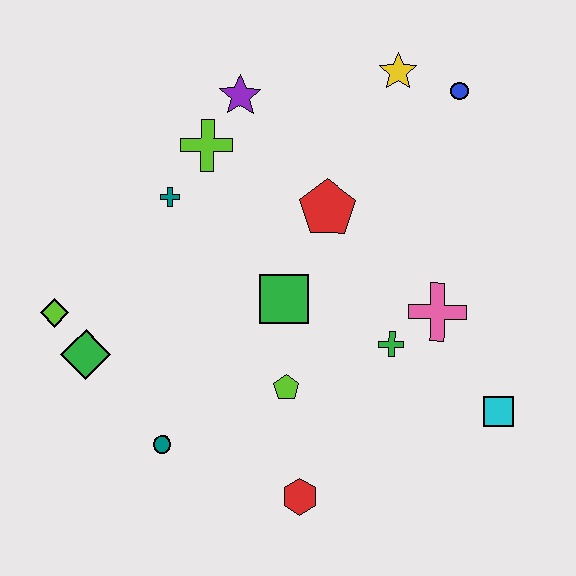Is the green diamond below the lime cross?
Yes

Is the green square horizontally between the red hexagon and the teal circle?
Yes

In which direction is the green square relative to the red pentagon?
The green square is below the red pentagon.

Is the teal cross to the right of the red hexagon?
No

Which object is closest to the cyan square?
The pink cross is closest to the cyan square.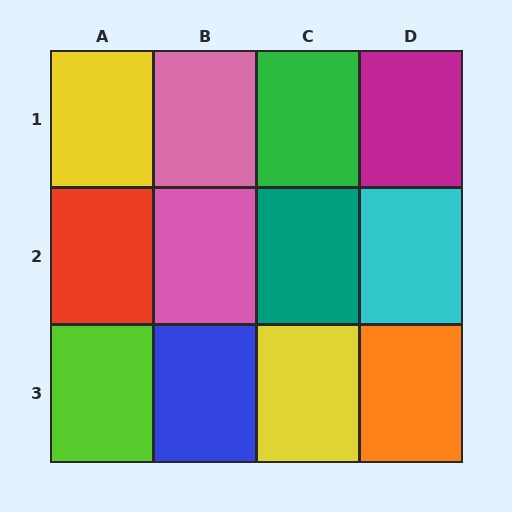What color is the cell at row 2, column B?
Pink.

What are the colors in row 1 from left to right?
Yellow, pink, green, magenta.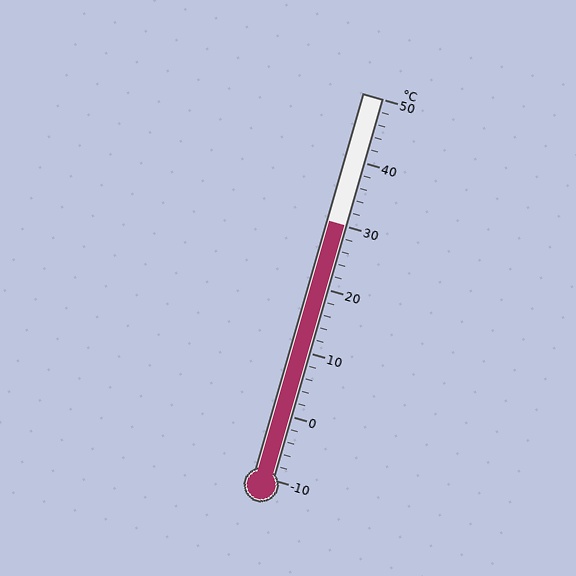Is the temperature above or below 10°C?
The temperature is above 10°C.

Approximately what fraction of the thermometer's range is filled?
The thermometer is filled to approximately 65% of its range.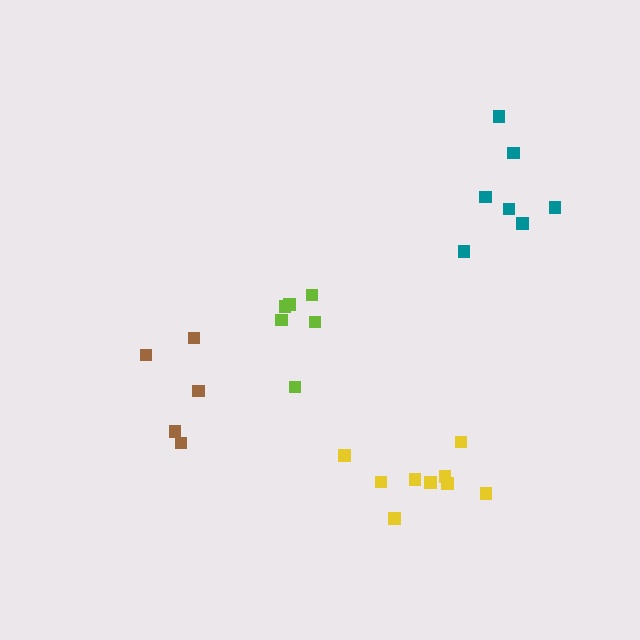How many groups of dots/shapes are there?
There are 4 groups.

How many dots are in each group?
Group 1: 9 dots, Group 2: 5 dots, Group 3: 7 dots, Group 4: 6 dots (27 total).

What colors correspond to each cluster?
The clusters are colored: yellow, brown, teal, lime.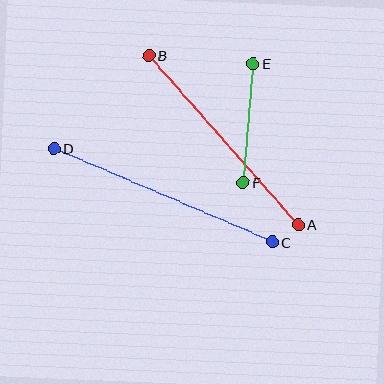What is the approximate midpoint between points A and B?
The midpoint is at approximately (223, 140) pixels.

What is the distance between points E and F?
The distance is approximately 119 pixels.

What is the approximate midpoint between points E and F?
The midpoint is at approximately (248, 123) pixels.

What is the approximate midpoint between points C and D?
The midpoint is at approximately (163, 195) pixels.